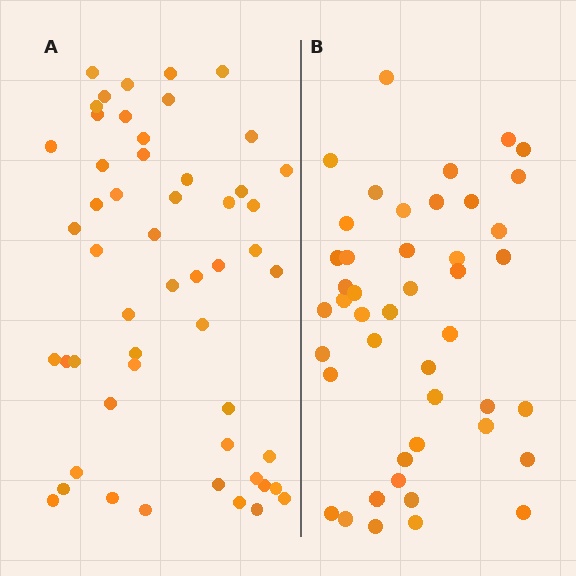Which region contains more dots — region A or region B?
Region A (the left region) has more dots.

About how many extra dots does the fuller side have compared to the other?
Region A has roughly 8 or so more dots than region B.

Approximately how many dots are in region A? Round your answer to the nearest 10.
About 50 dots. (The exact count is 53, which rounds to 50.)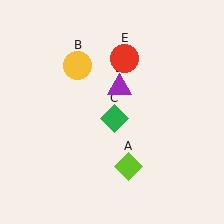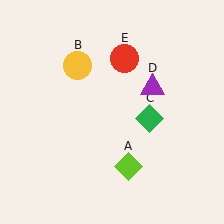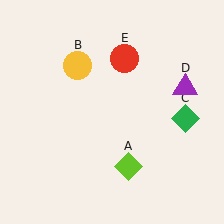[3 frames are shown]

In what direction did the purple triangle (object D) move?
The purple triangle (object D) moved right.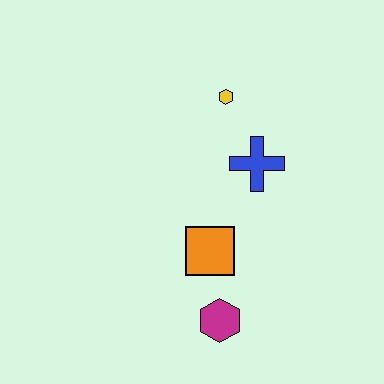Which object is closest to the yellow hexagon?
The blue cross is closest to the yellow hexagon.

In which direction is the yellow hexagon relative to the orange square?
The yellow hexagon is above the orange square.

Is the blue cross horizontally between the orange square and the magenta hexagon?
No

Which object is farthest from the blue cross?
The magenta hexagon is farthest from the blue cross.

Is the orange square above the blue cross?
No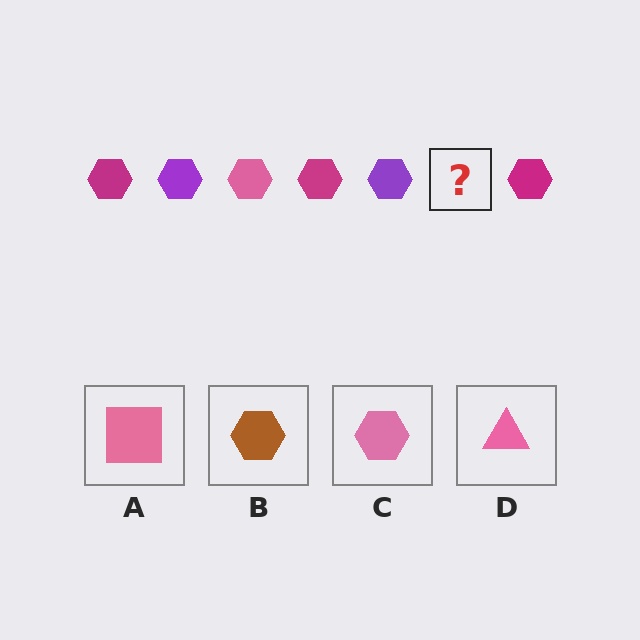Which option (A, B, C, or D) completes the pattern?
C.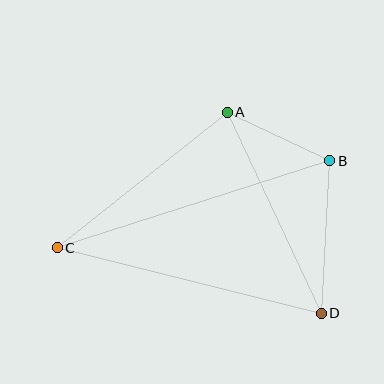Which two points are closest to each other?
Points A and B are closest to each other.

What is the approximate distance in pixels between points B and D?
The distance between B and D is approximately 152 pixels.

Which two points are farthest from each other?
Points B and C are farthest from each other.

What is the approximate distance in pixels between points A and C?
The distance between A and C is approximately 218 pixels.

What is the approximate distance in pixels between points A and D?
The distance between A and D is approximately 222 pixels.